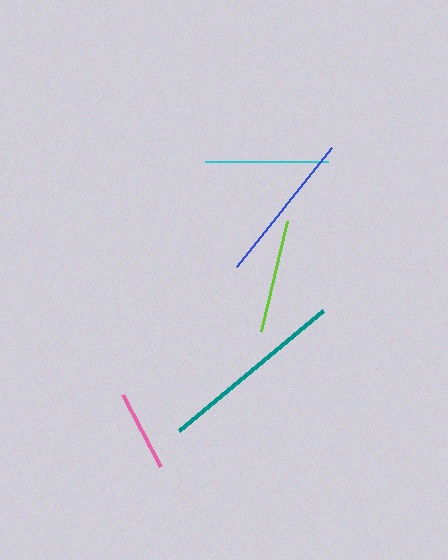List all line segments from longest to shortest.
From longest to shortest: teal, blue, cyan, lime, pink.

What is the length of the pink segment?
The pink segment is approximately 81 pixels long.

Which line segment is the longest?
The teal line is the longest at approximately 188 pixels.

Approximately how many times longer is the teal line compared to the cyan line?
The teal line is approximately 1.5 times the length of the cyan line.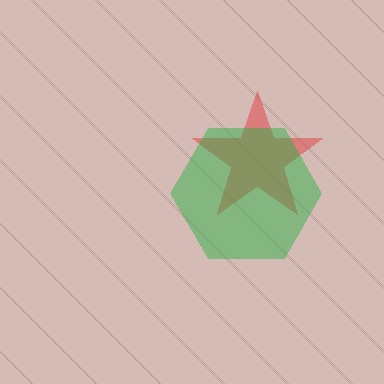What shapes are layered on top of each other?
The layered shapes are: a red star, a green hexagon.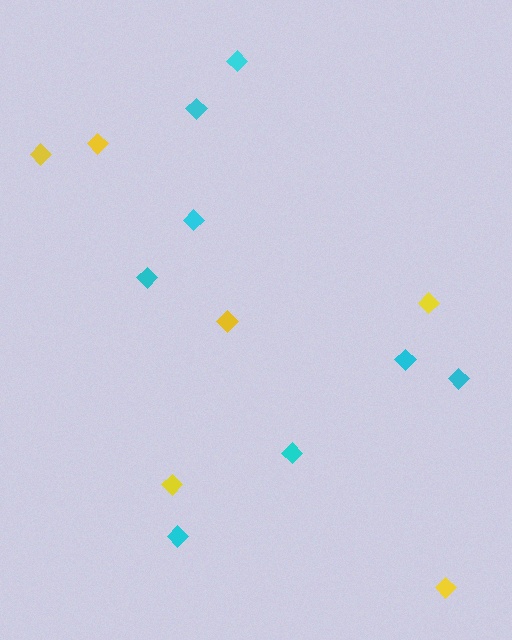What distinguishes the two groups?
There are 2 groups: one group of yellow diamonds (6) and one group of cyan diamonds (8).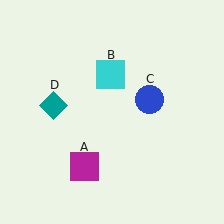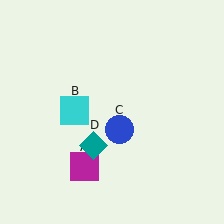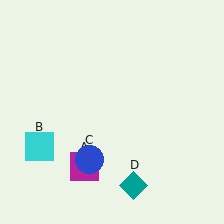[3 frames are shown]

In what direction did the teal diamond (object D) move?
The teal diamond (object D) moved down and to the right.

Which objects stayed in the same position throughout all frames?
Magenta square (object A) remained stationary.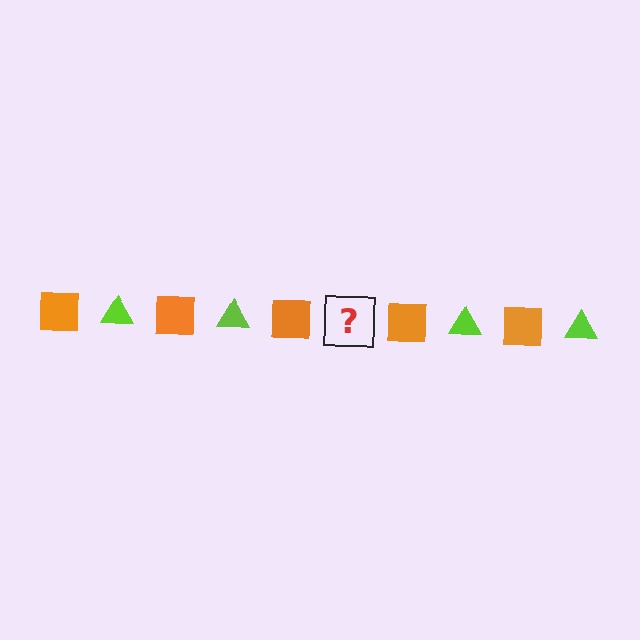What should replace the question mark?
The question mark should be replaced with a lime triangle.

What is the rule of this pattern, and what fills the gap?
The rule is that the pattern alternates between orange square and lime triangle. The gap should be filled with a lime triangle.